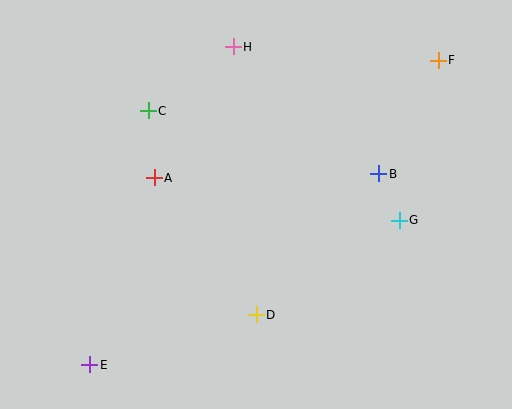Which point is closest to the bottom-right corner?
Point G is closest to the bottom-right corner.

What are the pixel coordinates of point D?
Point D is at (256, 315).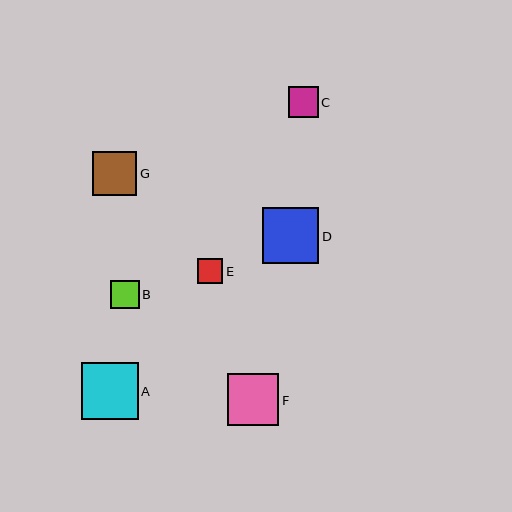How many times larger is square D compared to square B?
Square D is approximately 2.0 times the size of square B.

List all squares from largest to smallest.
From largest to smallest: A, D, F, G, C, B, E.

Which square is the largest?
Square A is the largest with a size of approximately 57 pixels.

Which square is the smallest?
Square E is the smallest with a size of approximately 25 pixels.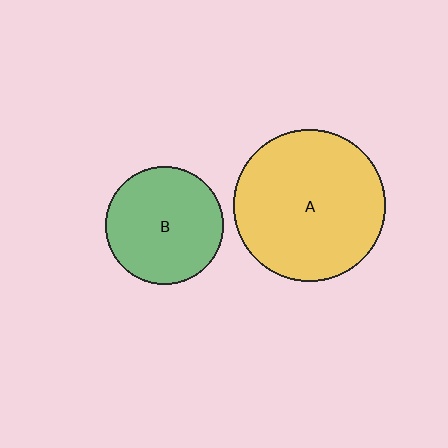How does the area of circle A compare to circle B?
Approximately 1.7 times.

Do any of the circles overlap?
No, none of the circles overlap.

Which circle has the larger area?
Circle A (yellow).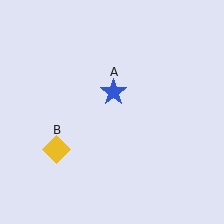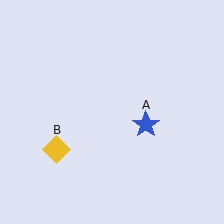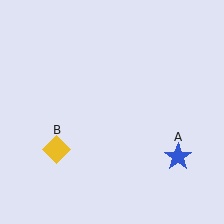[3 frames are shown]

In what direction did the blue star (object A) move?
The blue star (object A) moved down and to the right.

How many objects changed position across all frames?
1 object changed position: blue star (object A).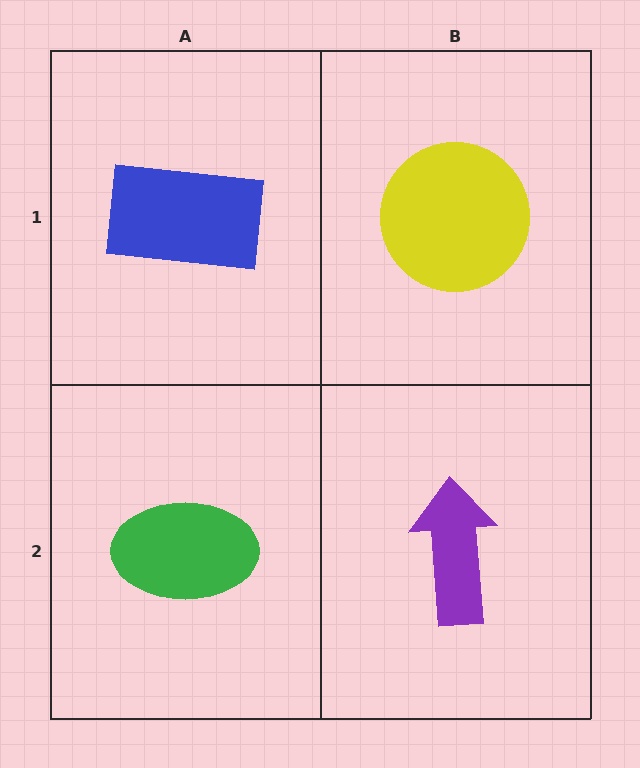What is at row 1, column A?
A blue rectangle.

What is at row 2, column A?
A green ellipse.